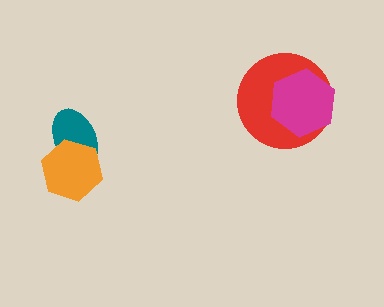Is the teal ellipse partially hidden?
Yes, it is partially covered by another shape.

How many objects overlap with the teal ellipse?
1 object overlaps with the teal ellipse.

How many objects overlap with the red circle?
1 object overlaps with the red circle.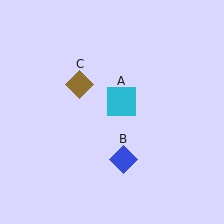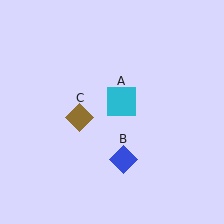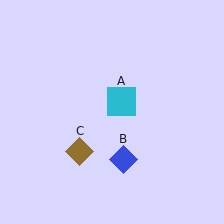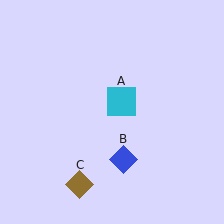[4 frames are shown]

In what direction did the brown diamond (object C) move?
The brown diamond (object C) moved down.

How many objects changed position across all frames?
1 object changed position: brown diamond (object C).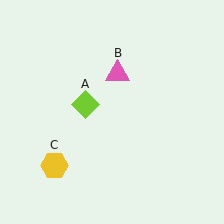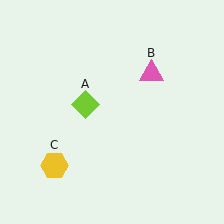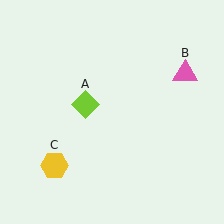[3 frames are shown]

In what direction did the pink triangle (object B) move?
The pink triangle (object B) moved right.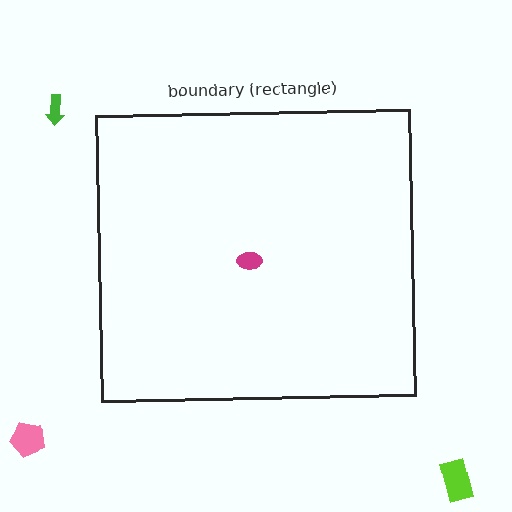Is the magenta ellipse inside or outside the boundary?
Inside.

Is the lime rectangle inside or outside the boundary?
Outside.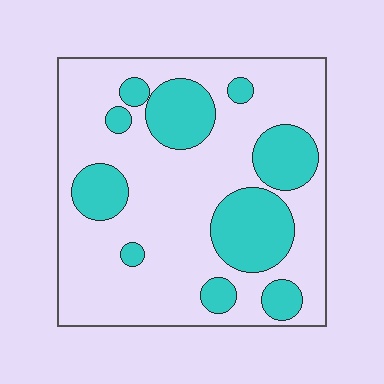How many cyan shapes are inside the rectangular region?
10.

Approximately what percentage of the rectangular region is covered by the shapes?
Approximately 30%.